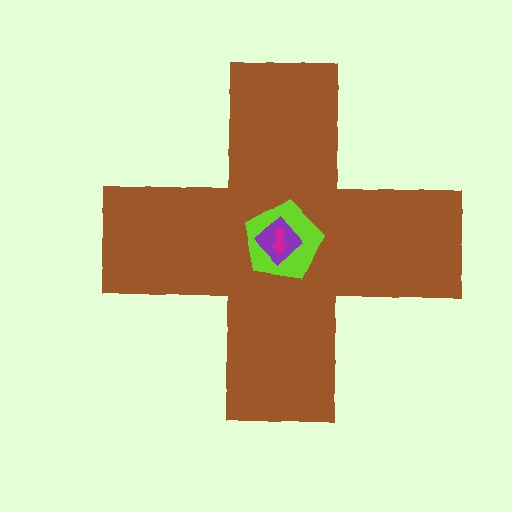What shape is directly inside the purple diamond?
The magenta arrow.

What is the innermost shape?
The magenta arrow.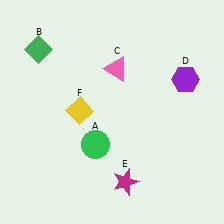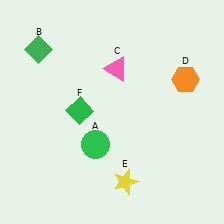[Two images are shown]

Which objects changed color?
D changed from purple to orange. E changed from magenta to yellow. F changed from yellow to green.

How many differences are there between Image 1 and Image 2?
There are 3 differences between the two images.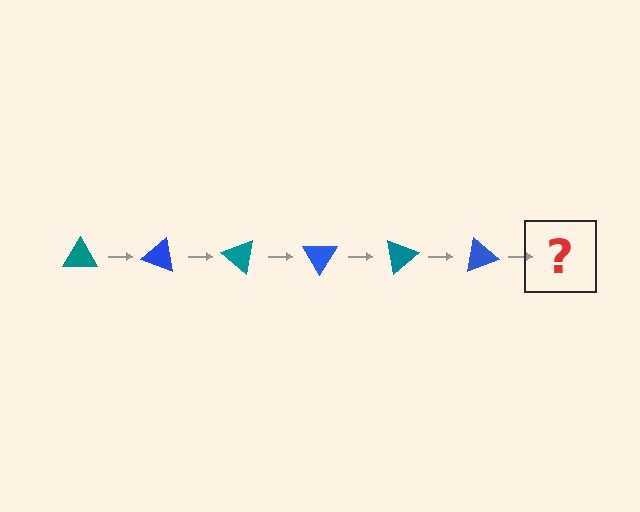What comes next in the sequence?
The next element should be a teal triangle, rotated 120 degrees from the start.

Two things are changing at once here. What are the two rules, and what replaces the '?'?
The two rules are that it rotates 20 degrees each step and the color cycles through teal and blue. The '?' should be a teal triangle, rotated 120 degrees from the start.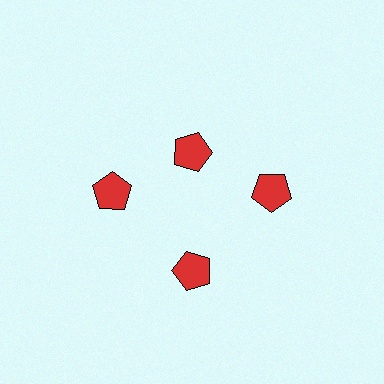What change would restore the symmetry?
The symmetry would be restored by moving it outward, back onto the ring so that all 4 pentagons sit at equal angles and equal distance from the center.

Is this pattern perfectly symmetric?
No. The 4 red pentagons are arranged in a ring, but one element near the 12 o'clock position is pulled inward toward the center, breaking the 4-fold rotational symmetry.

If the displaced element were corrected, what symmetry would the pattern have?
It would have 4-fold rotational symmetry — the pattern would map onto itself every 90 degrees.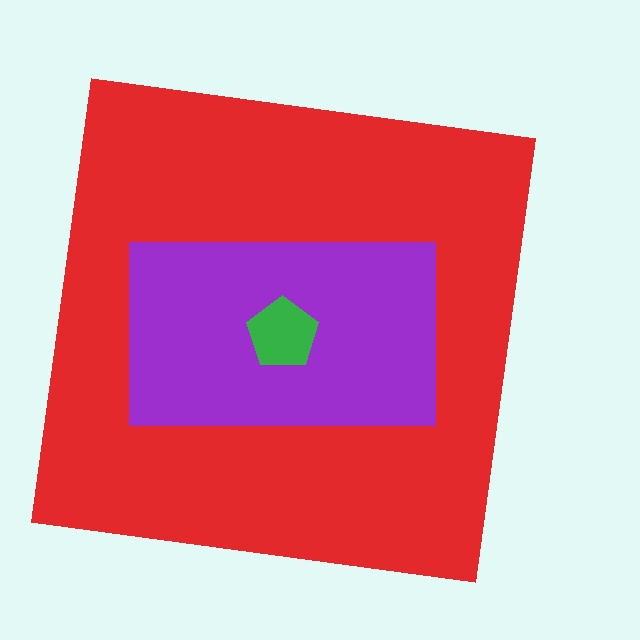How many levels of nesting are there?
3.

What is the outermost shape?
The red square.